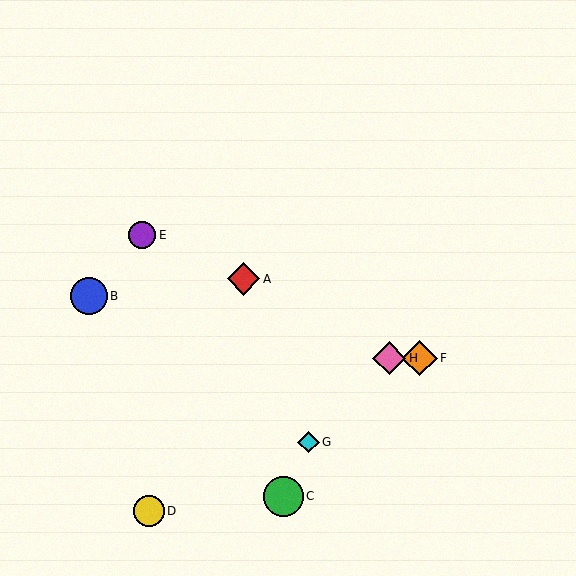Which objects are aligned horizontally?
Objects F, H are aligned horizontally.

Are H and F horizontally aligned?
Yes, both are at y≈358.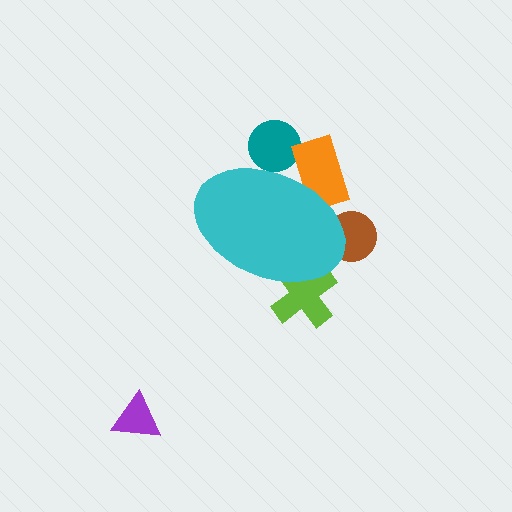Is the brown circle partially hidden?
Yes, the brown circle is partially hidden behind the cyan ellipse.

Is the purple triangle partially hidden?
No, the purple triangle is fully visible.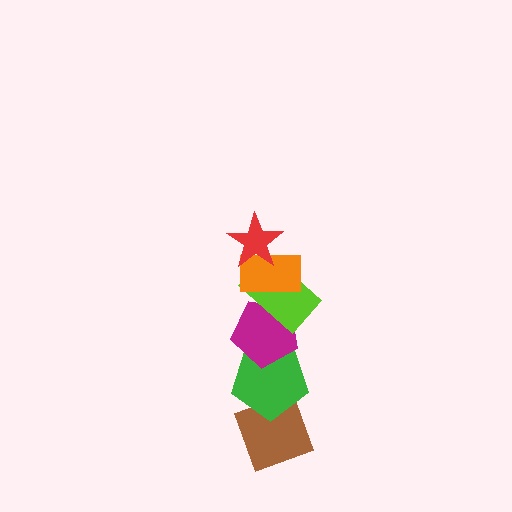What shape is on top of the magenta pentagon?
The lime rectangle is on top of the magenta pentagon.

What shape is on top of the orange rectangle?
The red star is on top of the orange rectangle.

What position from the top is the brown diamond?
The brown diamond is 6th from the top.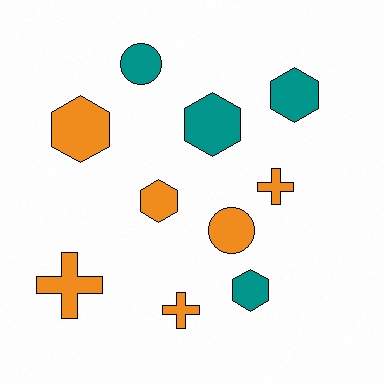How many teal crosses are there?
There are no teal crosses.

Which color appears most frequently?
Orange, with 6 objects.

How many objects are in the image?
There are 10 objects.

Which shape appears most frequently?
Hexagon, with 5 objects.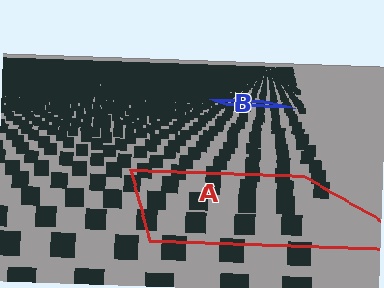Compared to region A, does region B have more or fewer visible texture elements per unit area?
Region B has more texture elements per unit area — they are packed more densely because it is farther away.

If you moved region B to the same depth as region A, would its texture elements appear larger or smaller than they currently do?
They would appear larger. At a closer depth, the same texture elements are projected at a bigger on-screen size.